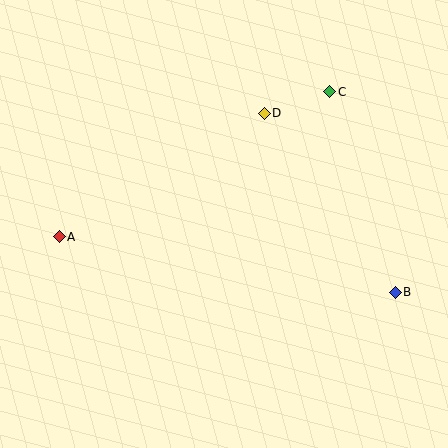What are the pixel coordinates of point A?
Point A is at (59, 237).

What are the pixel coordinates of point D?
Point D is at (264, 113).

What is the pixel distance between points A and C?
The distance between A and C is 307 pixels.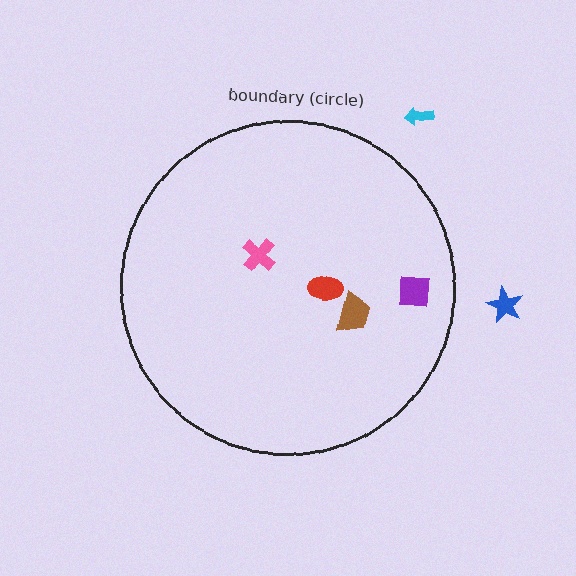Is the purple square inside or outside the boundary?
Inside.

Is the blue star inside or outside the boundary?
Outside.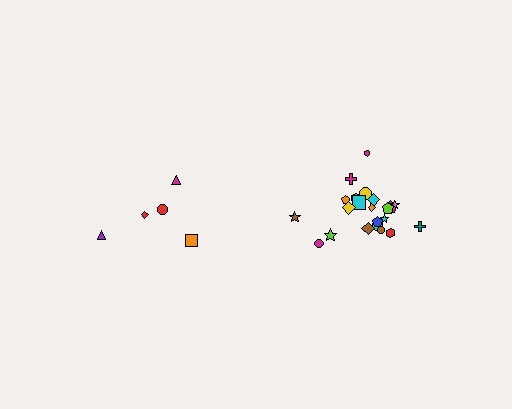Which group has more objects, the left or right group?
The right group.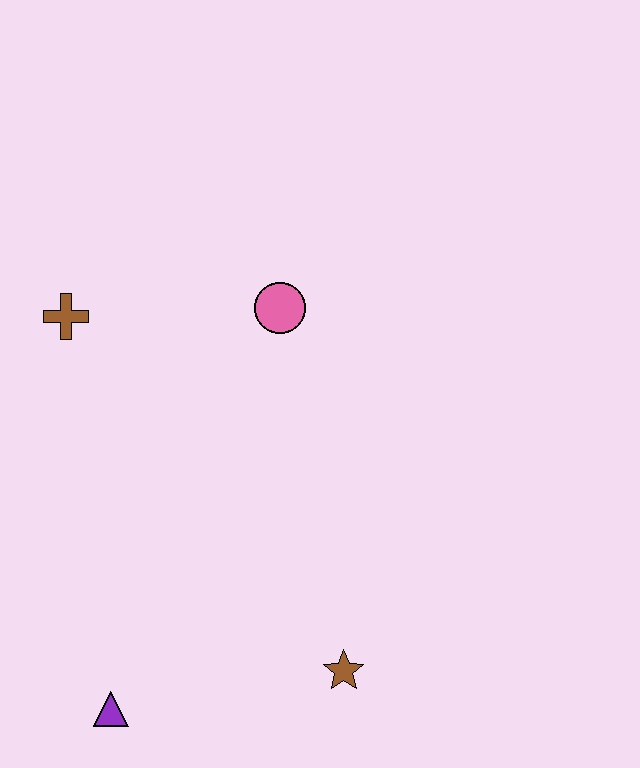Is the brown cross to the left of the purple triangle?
Yes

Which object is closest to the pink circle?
The brown cross is closest to the pink circle.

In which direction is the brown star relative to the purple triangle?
The brown star is to the right of the purple triangle.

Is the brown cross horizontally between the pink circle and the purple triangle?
No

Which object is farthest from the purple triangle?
The pink circle is farthest from the purple triangle.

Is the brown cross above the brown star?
Yes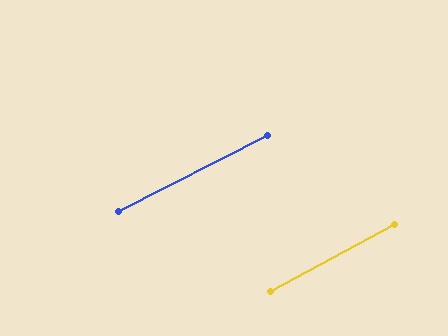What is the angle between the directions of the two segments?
Approximately 2 degrees.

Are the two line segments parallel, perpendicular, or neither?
Parallel — their directions differ by only 1.8°.